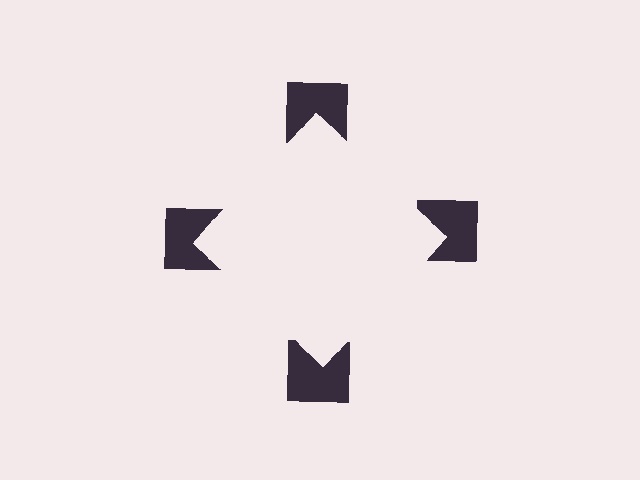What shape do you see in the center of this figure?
An illusory square — its edges are inferred from the aligned wedge cuts in the notched squares, not physically drawn.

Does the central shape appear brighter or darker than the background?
It typically appears slightly brighter than the background, even though no actual brightness change is drawn.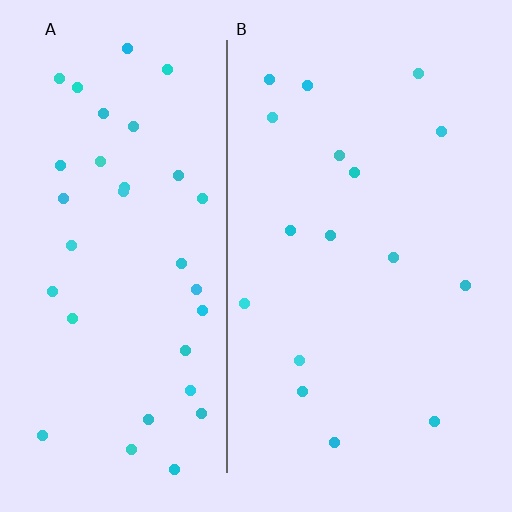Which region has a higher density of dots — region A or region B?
A (the left).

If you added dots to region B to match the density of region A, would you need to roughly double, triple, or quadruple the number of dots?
Approximately double.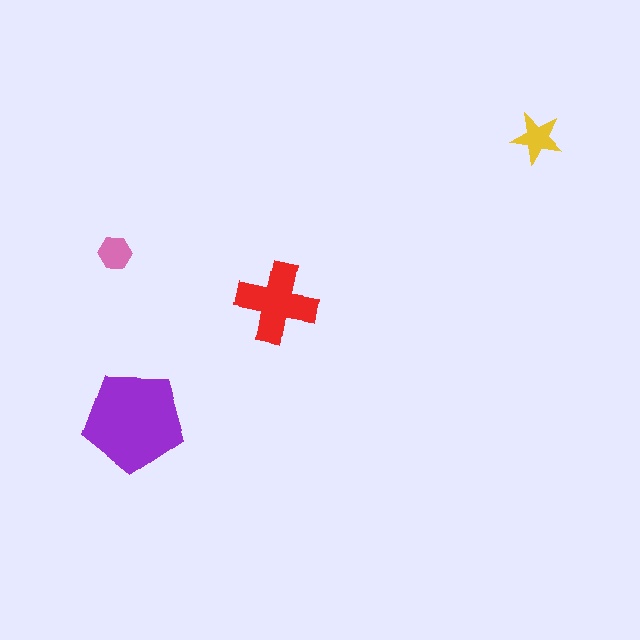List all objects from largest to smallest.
The purple pentagon, the red cross, the yellow star, the pink hexagon.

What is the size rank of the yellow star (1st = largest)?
3rd.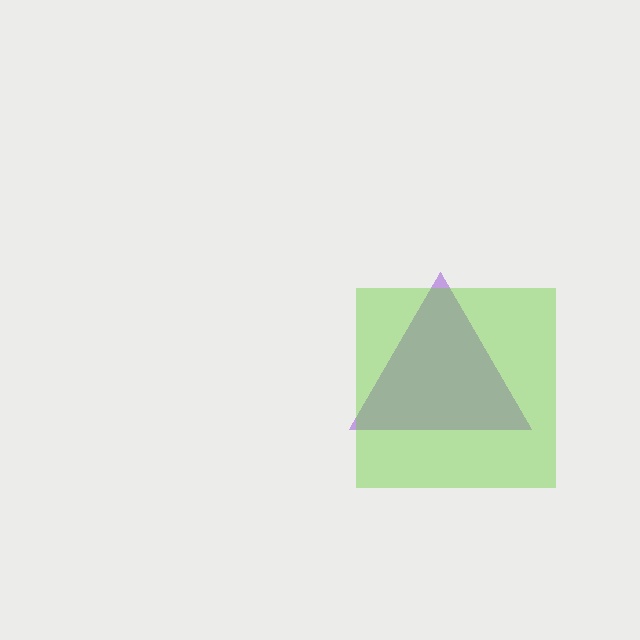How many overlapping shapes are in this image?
There are 2 overlapping shapes in the image.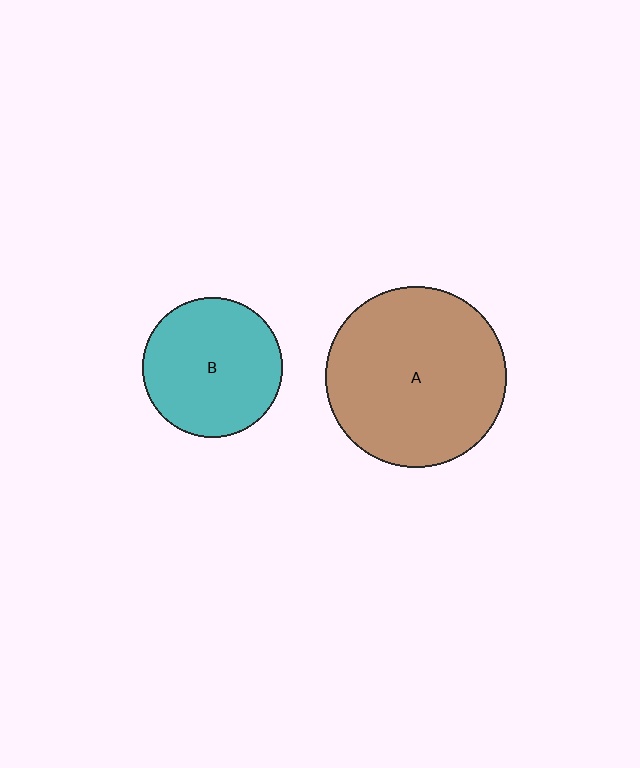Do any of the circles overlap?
No, none of the circles overlap.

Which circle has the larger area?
Circle A (brown).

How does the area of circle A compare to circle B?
Approximately 1.7 times.